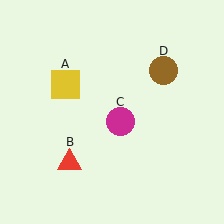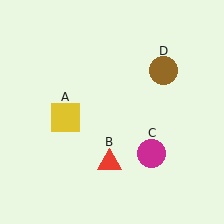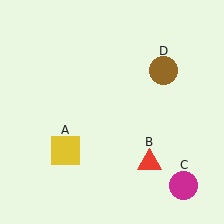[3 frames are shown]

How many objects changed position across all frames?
3 objects changed position: yellow square (object A), red triangle (object B), magenta circle (object C).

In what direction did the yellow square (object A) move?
The yellow square (object A) moved down.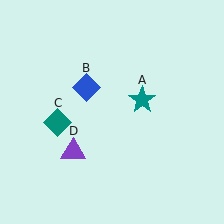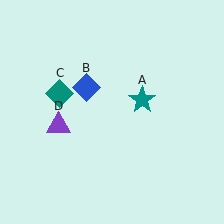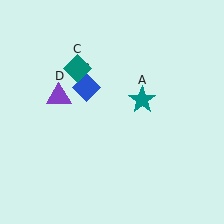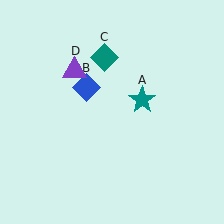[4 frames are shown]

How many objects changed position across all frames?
2 objects changed position: teal diamond (object C), purple triangle (object D).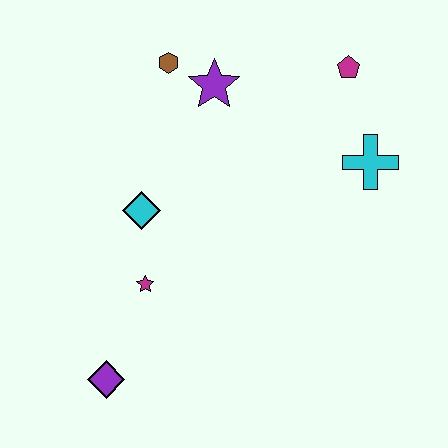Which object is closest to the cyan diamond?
The magenta star is closest to the cyan diamond.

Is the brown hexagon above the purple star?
Yes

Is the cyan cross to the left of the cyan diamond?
No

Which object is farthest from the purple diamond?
The magenta pentagon is farthest from the purple diamond.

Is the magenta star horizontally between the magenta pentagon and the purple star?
No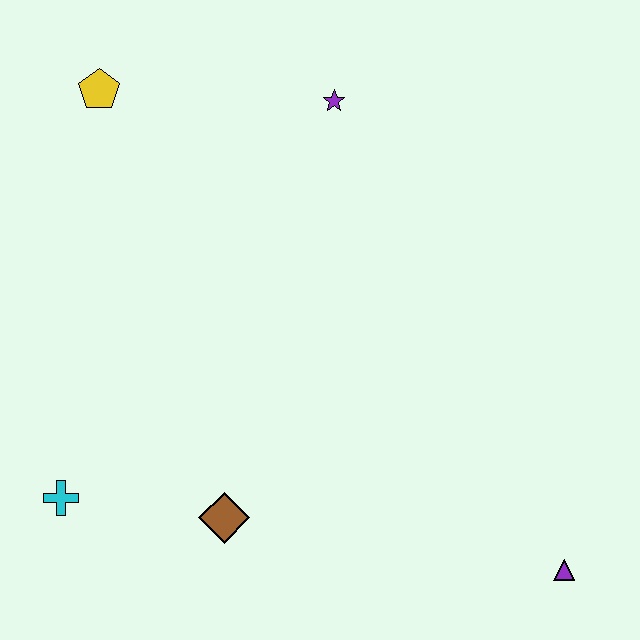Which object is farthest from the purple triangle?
The yellow pentagon is farthest from the purple triangle.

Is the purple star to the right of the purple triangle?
No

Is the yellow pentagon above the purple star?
Yes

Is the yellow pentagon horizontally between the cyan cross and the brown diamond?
Yes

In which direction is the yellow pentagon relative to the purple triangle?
The yellow pentagon is above the purple triangle.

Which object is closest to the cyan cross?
The brown diamond is closest to the cyan cross.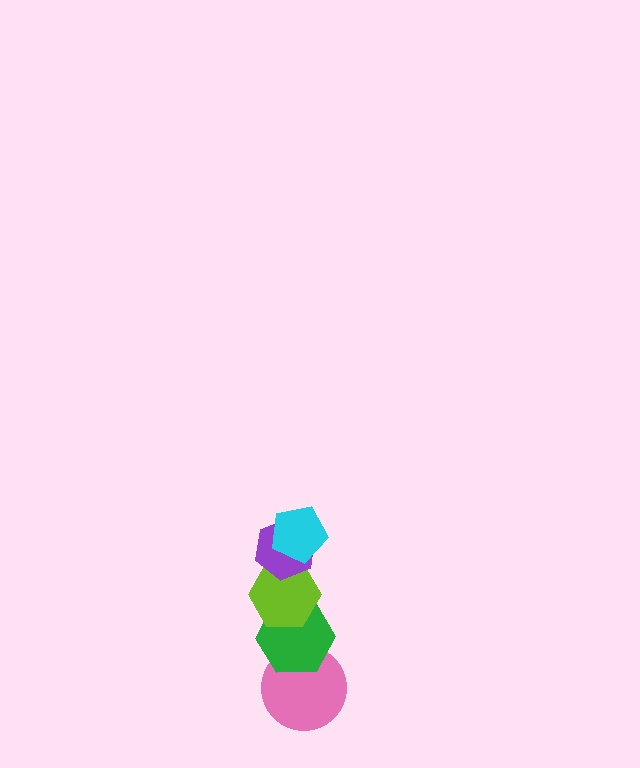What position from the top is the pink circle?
The pink circle is 5th from the top.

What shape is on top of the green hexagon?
The lime hexagon is on top of the green hexagon.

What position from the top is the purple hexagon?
The purple hexagon is 2nd from the top.